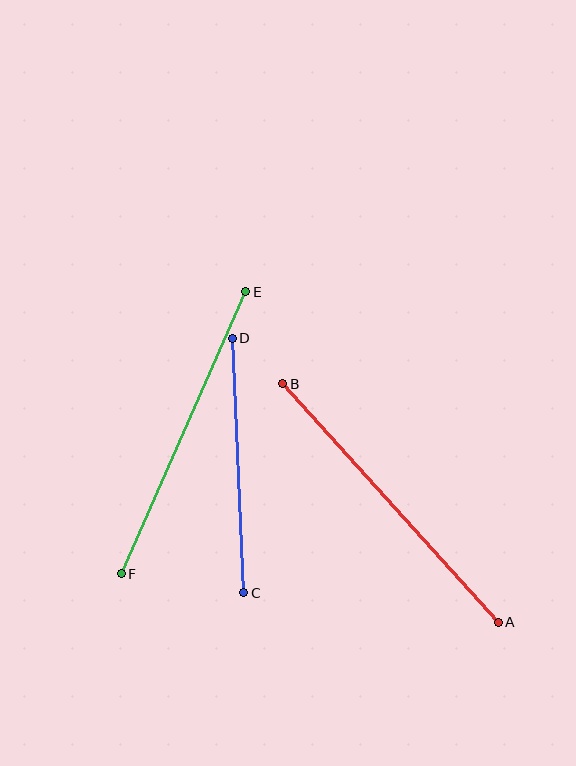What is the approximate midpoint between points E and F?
The midpoint is at approximately (183, 433) pixels.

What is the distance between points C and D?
The distance is approximately 255 pixels.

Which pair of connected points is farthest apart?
Points A and B are farthest apart.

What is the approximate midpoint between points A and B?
The midpoint is at approximately (391, 503) pixels.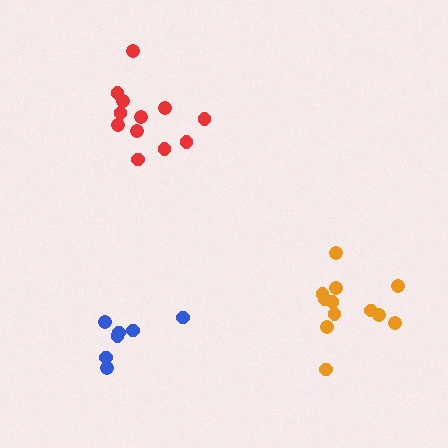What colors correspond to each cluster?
The clusters are colored: red, blue, orange.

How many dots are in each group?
Group 1: 12 dots, Group 2: 7 dots, Group 3: 12 dots (31 total).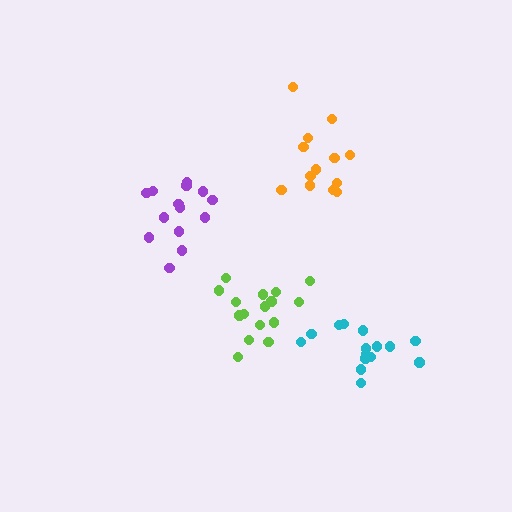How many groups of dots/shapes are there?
There are 4 groups.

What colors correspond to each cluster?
The clusters are colored: lime, cyan, purple, orange.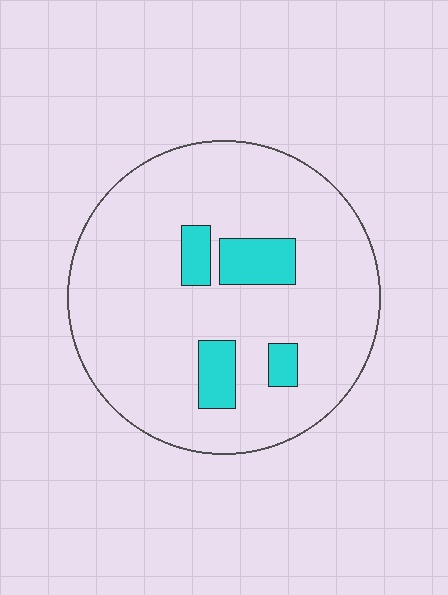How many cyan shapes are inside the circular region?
4.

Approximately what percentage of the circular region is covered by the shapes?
Approximately 10%.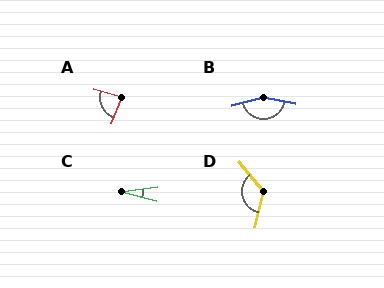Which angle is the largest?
B, at approximately 153 degrees.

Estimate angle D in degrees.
Approximately 127 degrees.